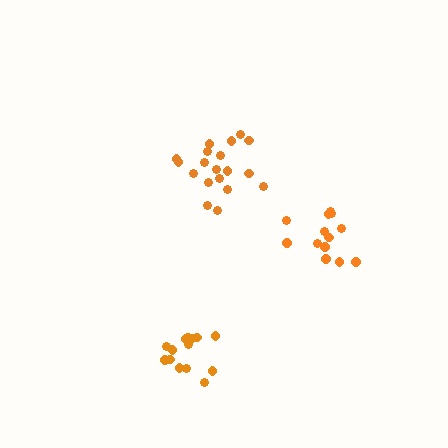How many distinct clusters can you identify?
There are 3 distinct clusters.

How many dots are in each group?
Group 1: 19 dots, Group 2: 13 dots, Group 3: 14 dots (46 total).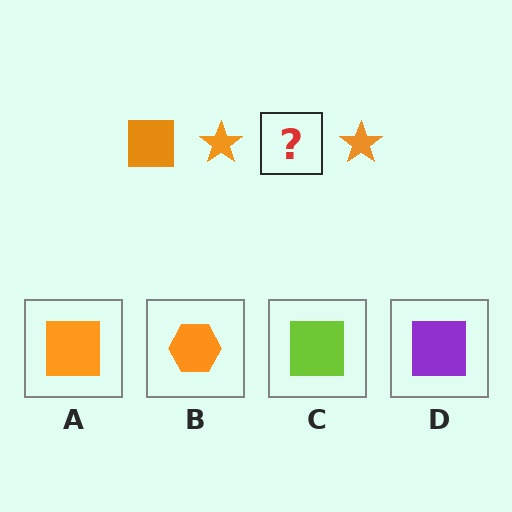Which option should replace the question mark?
Option A.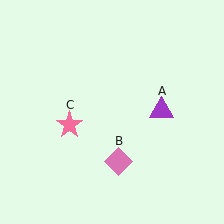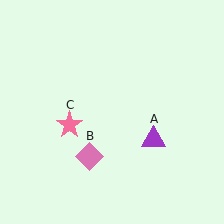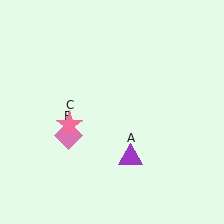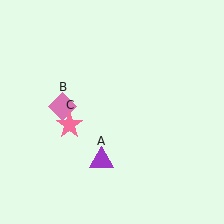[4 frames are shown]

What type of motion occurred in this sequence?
The purple triangle (object A), pink diamond (object B) rotated clockwise around the center of the scene.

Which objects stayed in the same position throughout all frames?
Pink star (object C) remained stationary.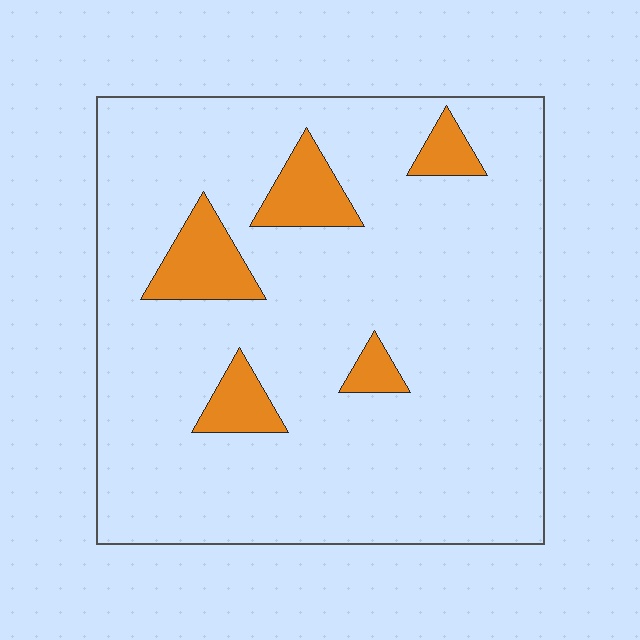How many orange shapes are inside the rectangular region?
5.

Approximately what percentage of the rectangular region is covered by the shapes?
Approximately 10%.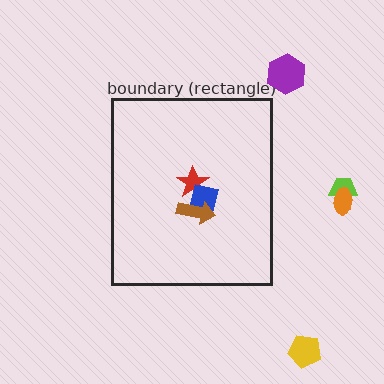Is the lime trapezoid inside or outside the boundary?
Outside.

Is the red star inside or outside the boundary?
Inside.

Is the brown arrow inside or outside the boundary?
Inside.